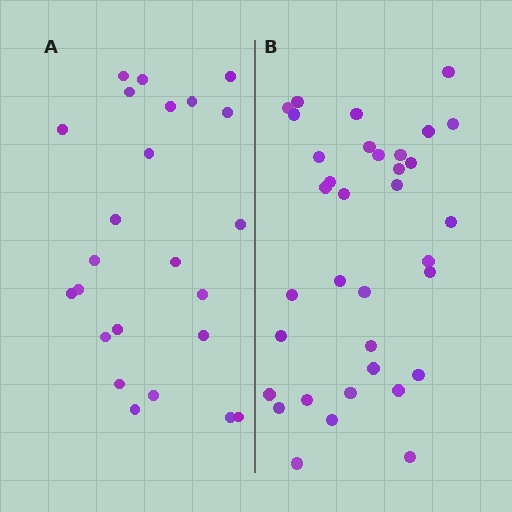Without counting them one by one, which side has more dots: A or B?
Region B (the right region) has more dots.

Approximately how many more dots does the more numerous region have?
Region B has roughly 12 or so more dots than region A.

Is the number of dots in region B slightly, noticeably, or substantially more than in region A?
Region B has substantially more. The ratio is roughly 1.5 to 1.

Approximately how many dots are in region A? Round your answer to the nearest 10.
About 20 dots. (The exact count is 24, which rounds to 20.)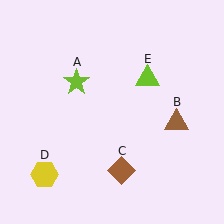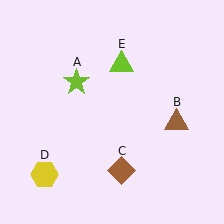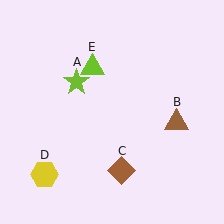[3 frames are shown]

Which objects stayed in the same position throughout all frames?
Lime star (object A) and brown triangle (object B) and brown diamond (object C) and yellow hexagon (object D) remained stationary.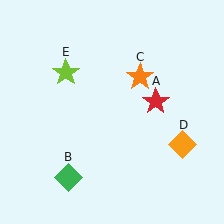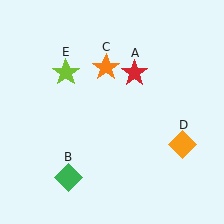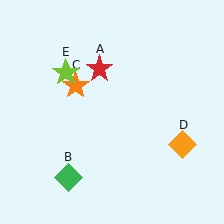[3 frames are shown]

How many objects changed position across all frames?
2 objects changed position: red star (object A), orange star (object C).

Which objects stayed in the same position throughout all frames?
Green diamond (object B) and orange diamond (object D) and lime star (object E) remained stationary.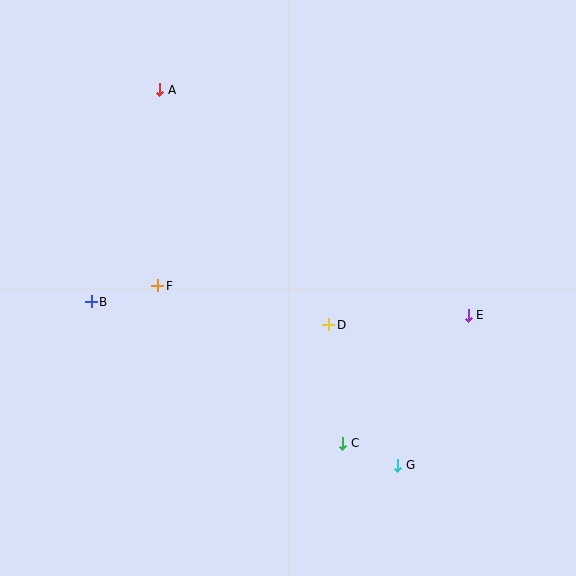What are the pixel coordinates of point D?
Point D is at (329, 325).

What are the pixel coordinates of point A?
Point A is at (160, 90).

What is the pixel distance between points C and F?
The distance between C and F is 243 pixels.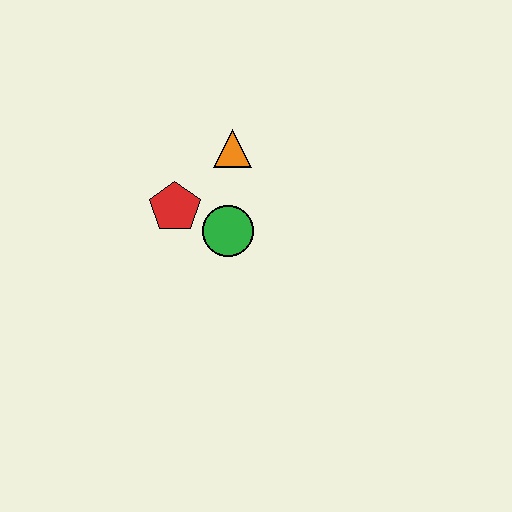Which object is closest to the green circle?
The red pentagon is closest to the green circle.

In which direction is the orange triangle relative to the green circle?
The orange triangle is above the green circle.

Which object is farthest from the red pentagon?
The orange triangle is farthest from the red pentagon.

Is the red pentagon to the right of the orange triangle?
No